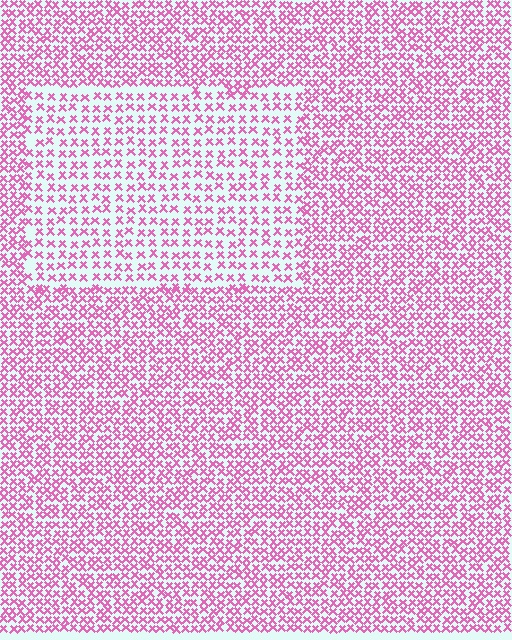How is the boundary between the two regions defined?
The boundary is defined by a change in element density (approximately 1.7x ratio). All elements are the same color, size, and shape.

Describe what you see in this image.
The image contains small pink elements arranged at two different densities. A rectangle-shaped region is visible where the elements are less densely packed than the surrounding area.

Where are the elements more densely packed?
The elements are more densely packed outside the rectangle boundary.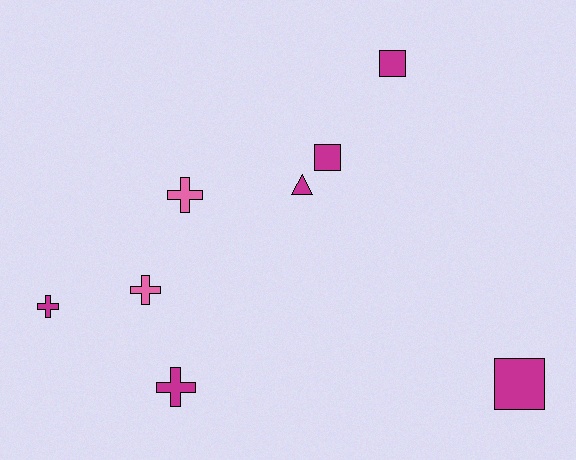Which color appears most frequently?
Magenta, with 6 objects.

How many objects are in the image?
There are 8 objects.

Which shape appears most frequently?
Cross, with 4 objects.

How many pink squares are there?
There are no pink squares.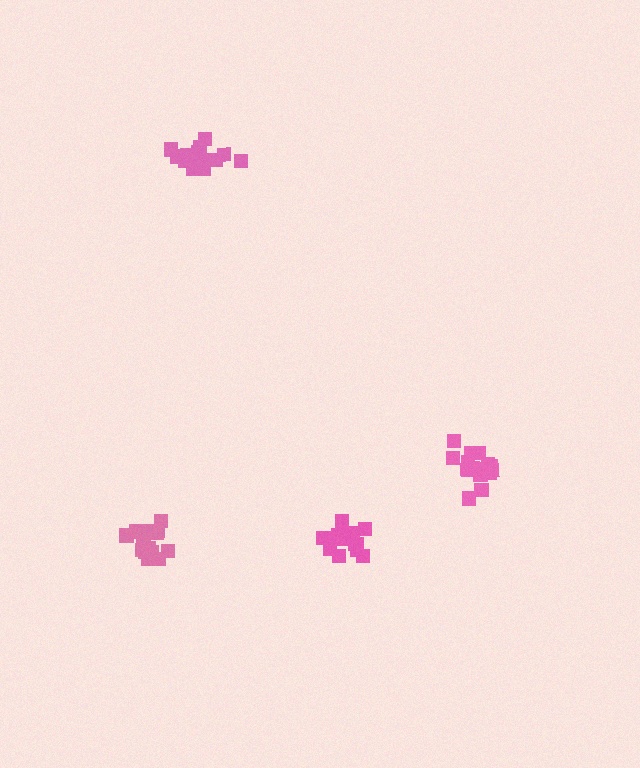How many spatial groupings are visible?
There are 4 spatial groupings.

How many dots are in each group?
Group 1: 15 dots, Group 2: 14 dots, Group 3: 16 dots, Group 4: 17 dots (62 total).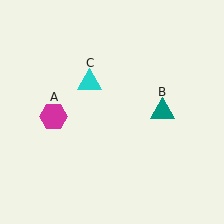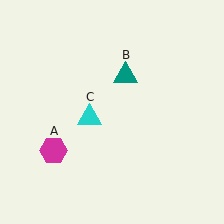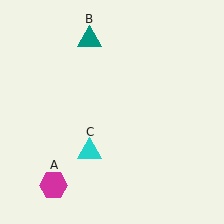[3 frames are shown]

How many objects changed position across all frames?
3 objects changed position: magenta hexagon (object A), teal triangle (object B), cyan triangle (object C).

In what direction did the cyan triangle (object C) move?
The cyan triangle (object C) moved down.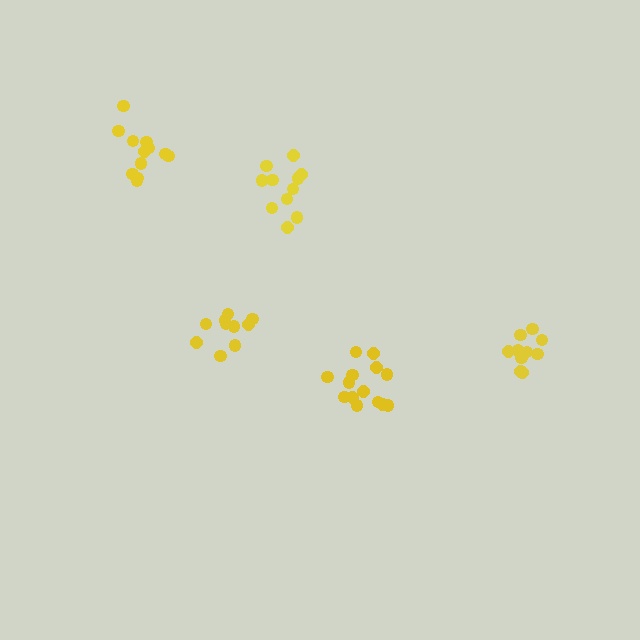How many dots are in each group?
Group 1: 10 dots, Group 2: 11 dots, Group 3: 11 dots, Group 4: 14 dots, Group 5: 12 dots (58 total).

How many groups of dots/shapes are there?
There are 5 groups.